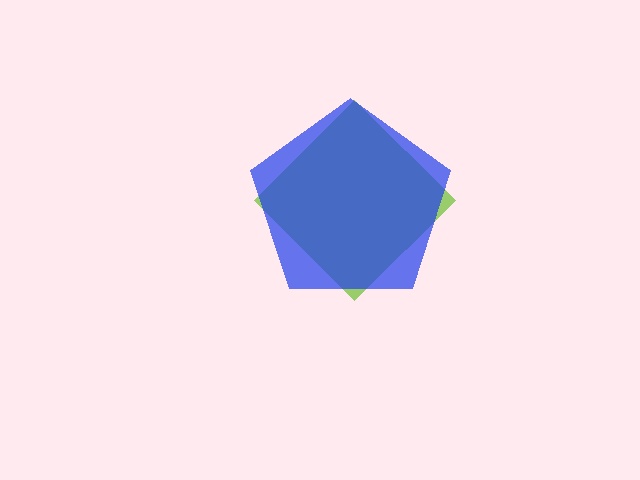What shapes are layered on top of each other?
The layered shapes are: a lime diamond, a blue pentagon.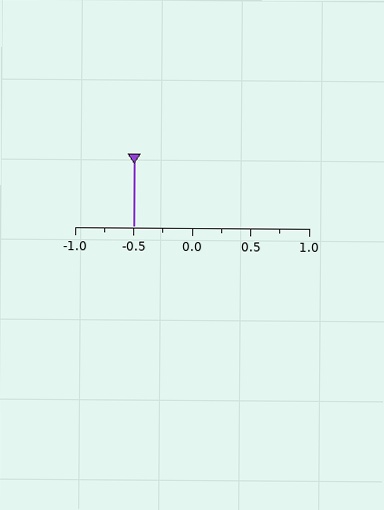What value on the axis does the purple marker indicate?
The marker indicates approximately -0.5.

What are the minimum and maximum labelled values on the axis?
The axis runs from -1.0 to 1.0.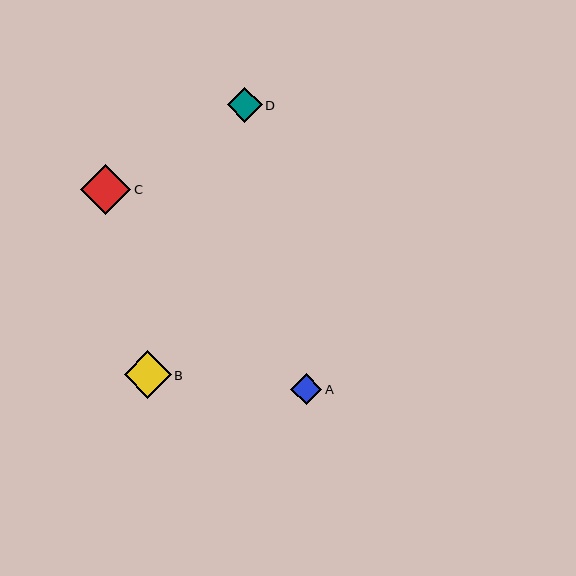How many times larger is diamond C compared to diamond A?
Diamond C is approximately 1.6 times the size of diamond A.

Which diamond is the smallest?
Diamond A is the smallest with a size of approximately 31 pixels.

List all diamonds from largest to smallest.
From largest to smallest: C, B, D, A.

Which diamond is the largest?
Diamond C is the largest with a size of approximately 50 pixels.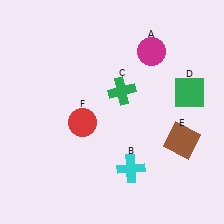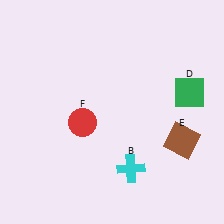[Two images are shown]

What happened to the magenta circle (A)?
The magenta circle (A) was removed in Image 2. It was in the top-right area of Image 1.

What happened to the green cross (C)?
The green cross (C) was removed in Image 2. It was in the top-right area of Image 1.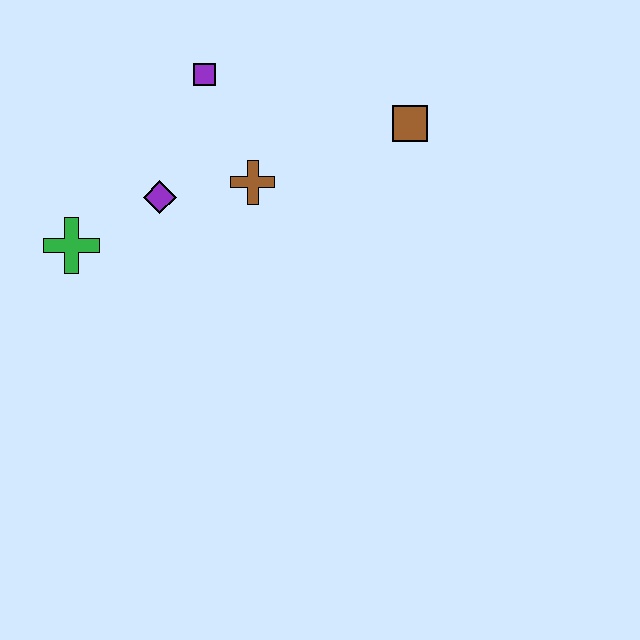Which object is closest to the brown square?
The brown cross is closest to the brown square.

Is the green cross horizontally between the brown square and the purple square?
No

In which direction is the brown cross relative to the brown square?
The brown cross is to the left of the brown square.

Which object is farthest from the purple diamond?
The brown square is farthest from the purple diamond.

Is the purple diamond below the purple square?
Yes